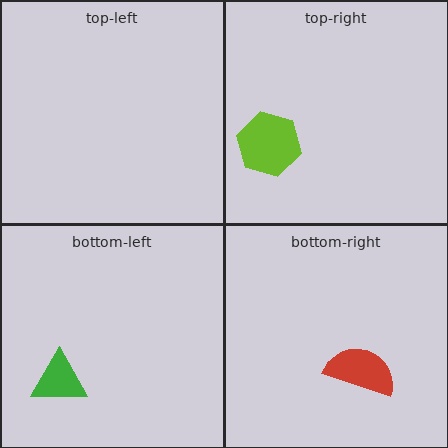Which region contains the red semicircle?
The bottom-right region.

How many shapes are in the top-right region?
1.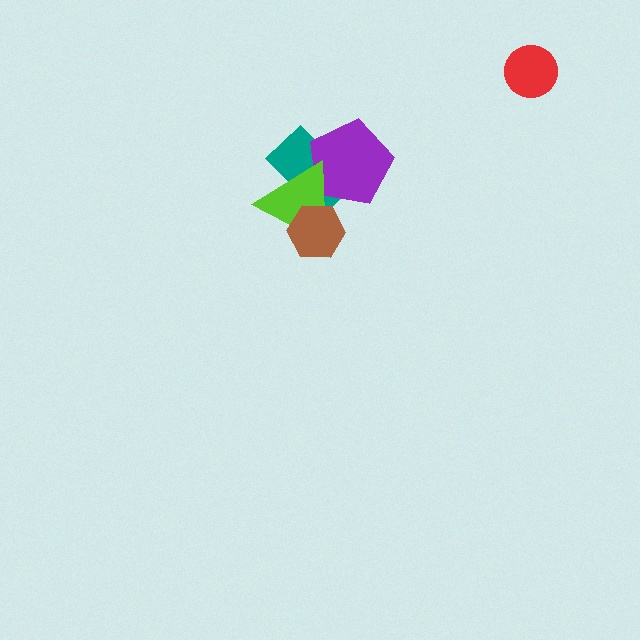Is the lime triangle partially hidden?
Yes, it is partially covered by another shape.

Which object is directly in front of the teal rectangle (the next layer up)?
The purple pentagon is directly in front of the teal rectangle.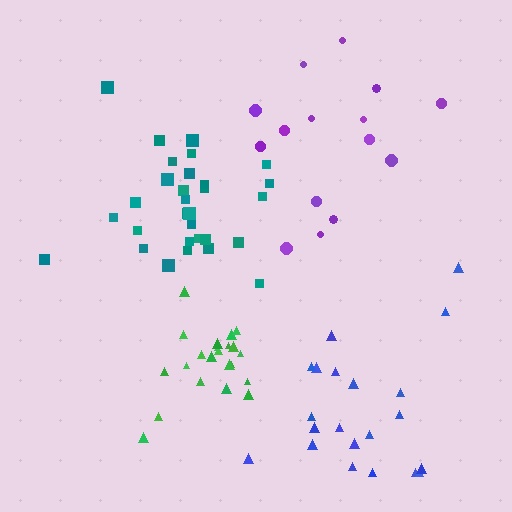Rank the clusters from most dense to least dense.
teal, green, purple, blue.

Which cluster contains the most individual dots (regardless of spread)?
Teal (30).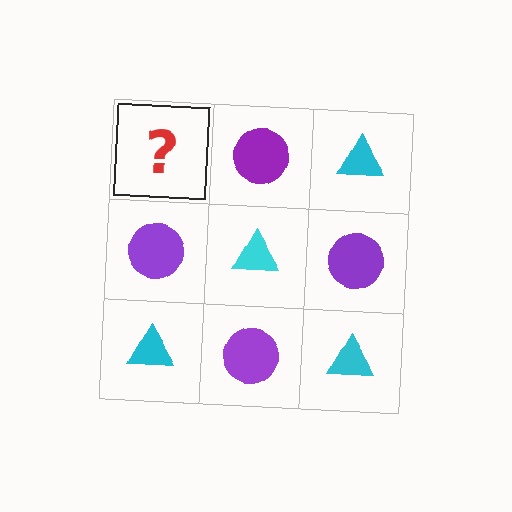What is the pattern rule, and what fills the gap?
The rule is that it alternates cyan triangle and purple circle in a checkerboard pattern. The gap should be filled with a cyan triangle.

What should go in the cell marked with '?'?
The missing cell should contain a cyan triangle.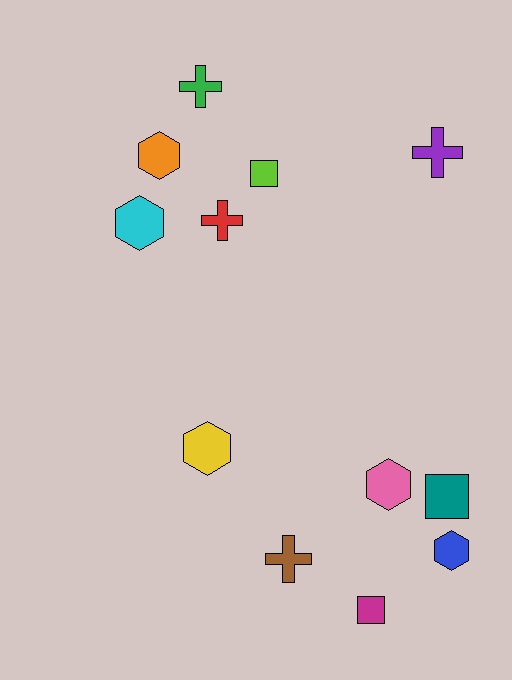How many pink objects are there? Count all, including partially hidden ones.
There is 1 pink object.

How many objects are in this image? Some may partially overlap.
There are 12 objects.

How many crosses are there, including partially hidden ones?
There are 4 crosses.